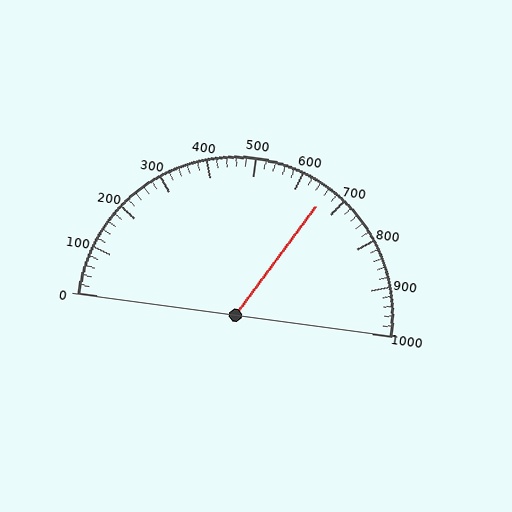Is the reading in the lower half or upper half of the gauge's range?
The reading is in the upper half of the range (0 to 1000).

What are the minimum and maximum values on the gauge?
The gauge ranges from 0 to 1000.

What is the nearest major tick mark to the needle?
The nearest major tick mark is 700.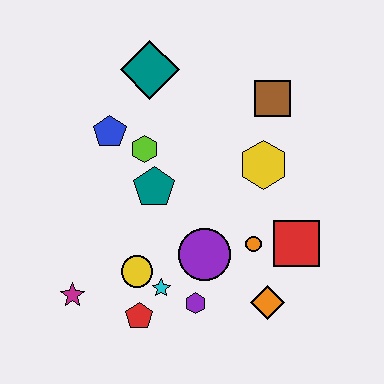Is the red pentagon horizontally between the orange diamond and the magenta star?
Yes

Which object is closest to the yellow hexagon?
The brown square is closest to the yellow hexagon.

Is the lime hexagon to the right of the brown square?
No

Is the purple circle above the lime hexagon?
No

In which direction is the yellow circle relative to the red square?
The yellow circle is to the left of the red square.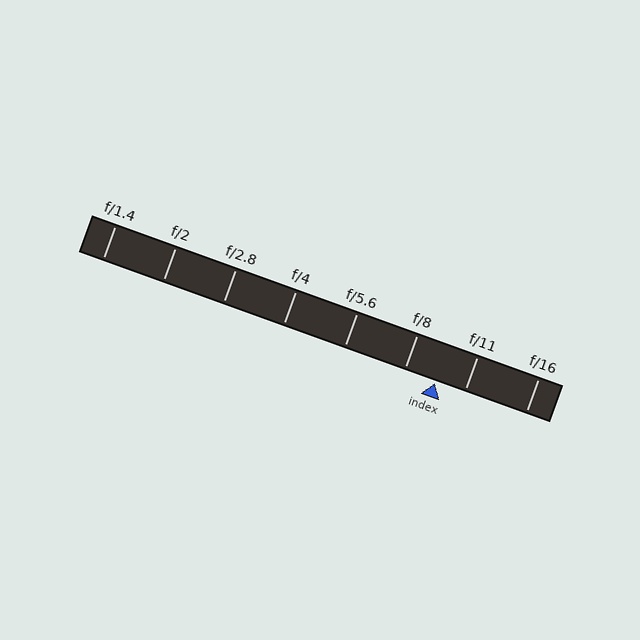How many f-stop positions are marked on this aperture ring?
There are 8 f-stop positions marked.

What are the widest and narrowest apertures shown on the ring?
The widest aperture shown is f/1.4 and the narrowest is f/16.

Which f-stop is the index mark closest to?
The index mark is closest to f/11.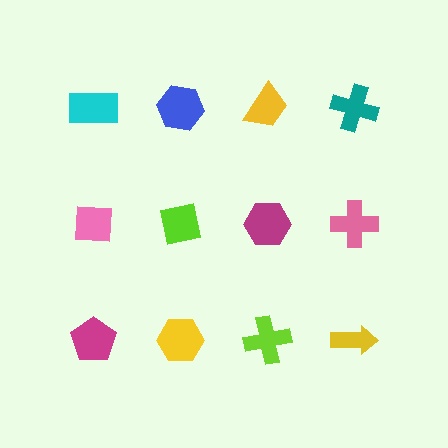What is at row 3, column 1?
A magenta pentagon.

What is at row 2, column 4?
A pink cross.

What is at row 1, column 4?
A teal cross.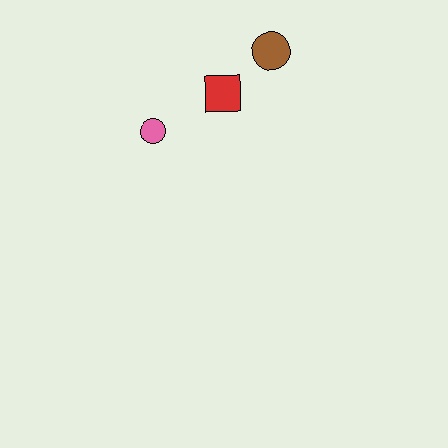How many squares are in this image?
There is 1 square.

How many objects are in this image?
There are 3 objects.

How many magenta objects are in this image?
There are no magenta objects.